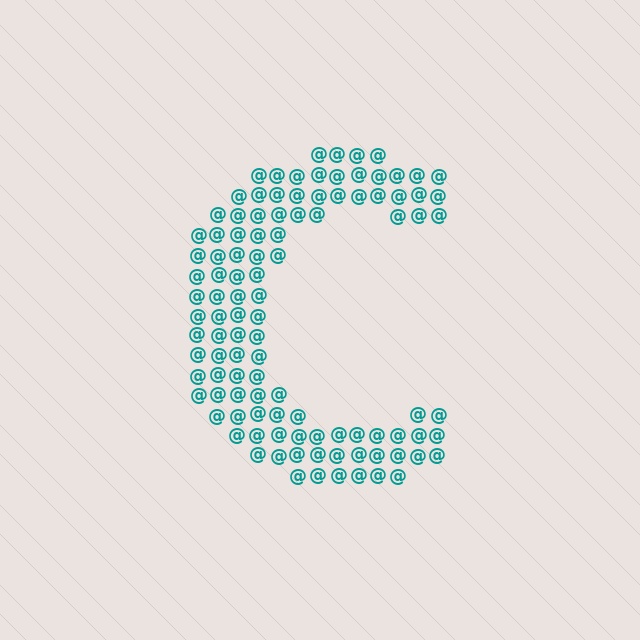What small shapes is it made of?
It is made of small at signs.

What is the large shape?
The large shape is the letter C.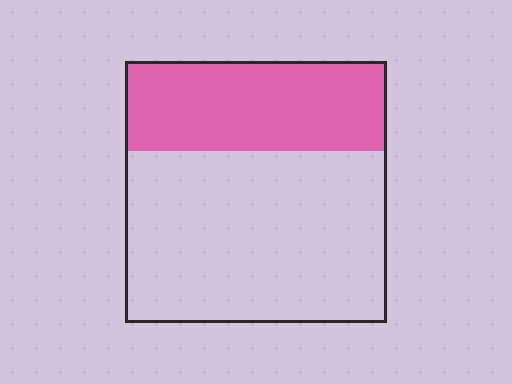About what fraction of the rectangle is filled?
About one third (1/3).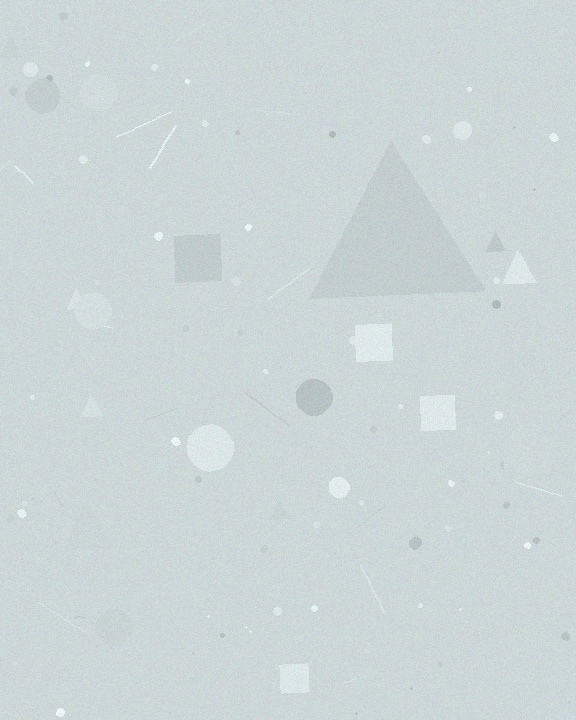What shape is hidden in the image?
A triangle is hidden in the image.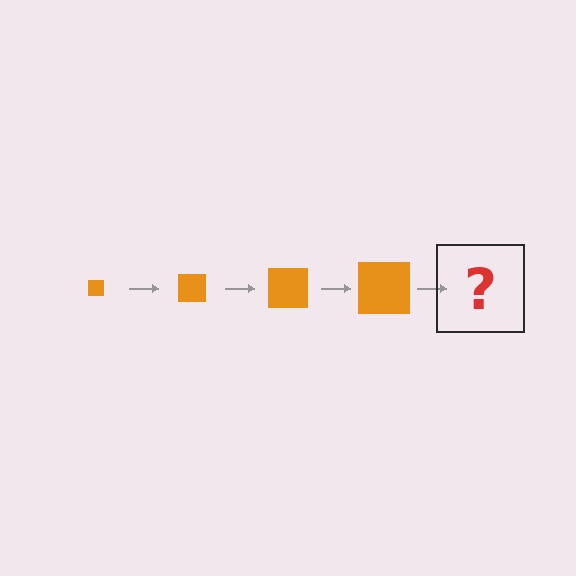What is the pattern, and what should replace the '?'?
The pattern is that the square gets progressively larger each step. The '?' should be an orange square, larger than the previous one.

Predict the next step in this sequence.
The next step is an orange square, larger than the previous one.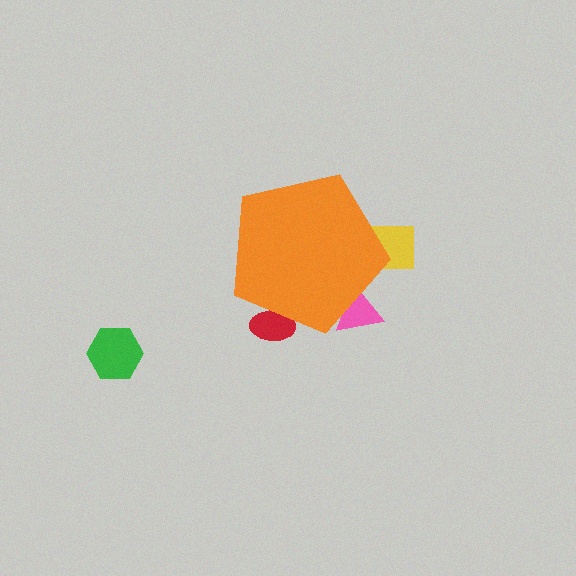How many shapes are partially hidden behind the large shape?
3 shapes are partially hidden.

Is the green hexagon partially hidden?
No, the green hexagon is fully visible.